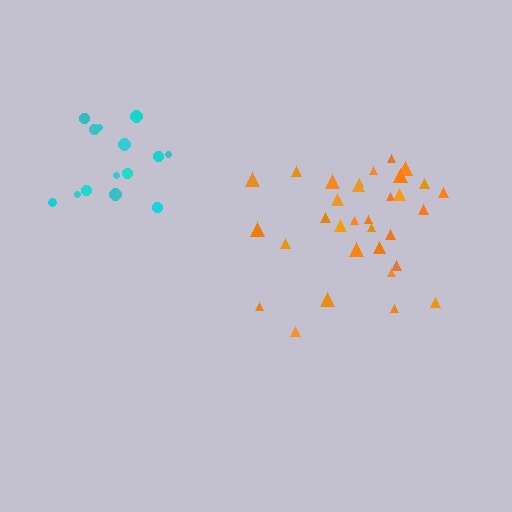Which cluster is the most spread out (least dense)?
Orange.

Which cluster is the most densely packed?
Cyan.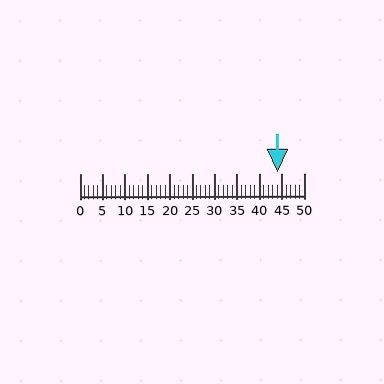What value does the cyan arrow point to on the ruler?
The cyan arrow points to approximately 44.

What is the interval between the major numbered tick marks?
The major tick marks are spaced 5 units apart.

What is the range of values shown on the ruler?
The ruler shows values from 0 to 50.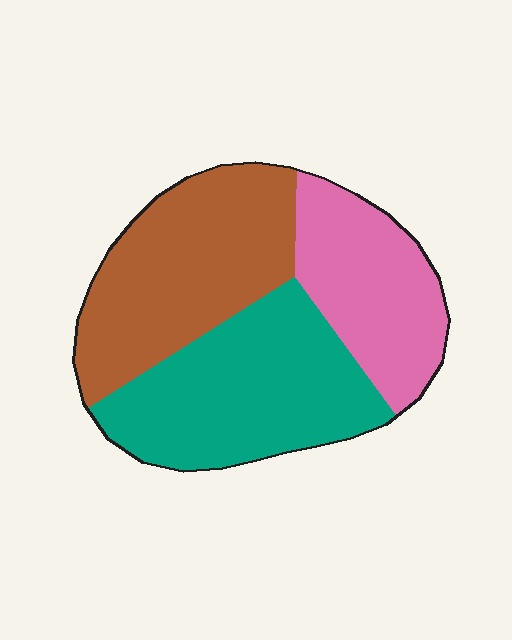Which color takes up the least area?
Pink, at roughly 25%.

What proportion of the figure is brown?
Brown takes up between a quarter and a half of the figure.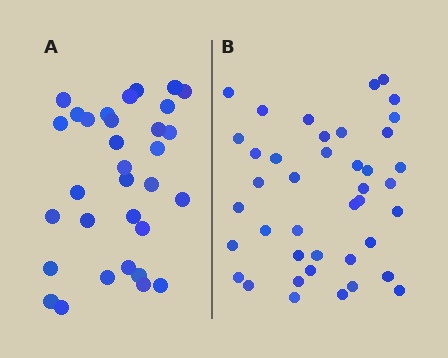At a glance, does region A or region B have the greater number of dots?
Region B (the right region) has more dots.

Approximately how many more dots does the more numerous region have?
Region B has roughly 8 or so more dots than region A.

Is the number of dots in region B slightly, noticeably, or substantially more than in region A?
Region B has noticeably more, but not dramatically so. The ratio is roughly 1.3 to 1.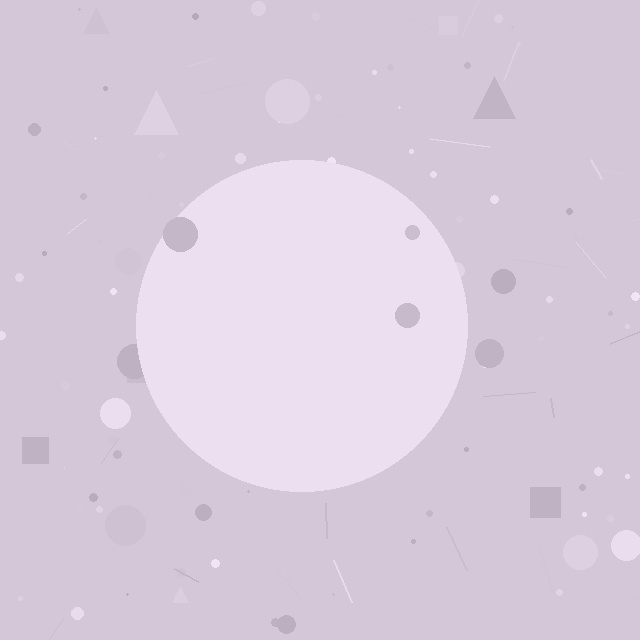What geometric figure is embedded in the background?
A circle is embedded in the background.